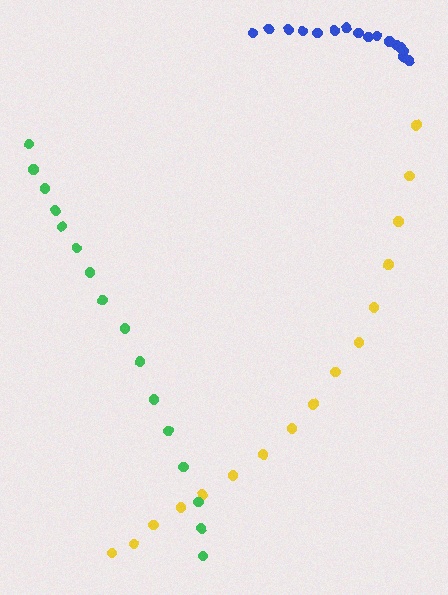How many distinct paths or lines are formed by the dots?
There are 3 distinct paths.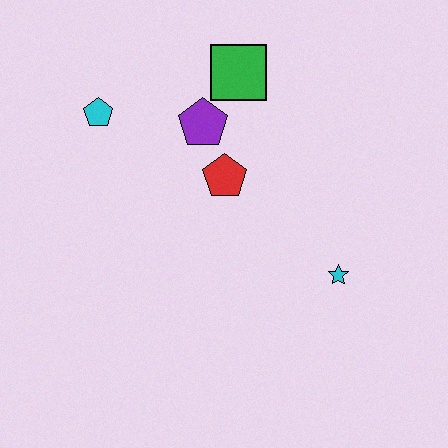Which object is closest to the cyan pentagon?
The purple pentagon is closest to the cyan pentagon.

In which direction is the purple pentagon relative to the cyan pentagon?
The purple pentagon is to the right of the cyan pentagon.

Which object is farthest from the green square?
The cyan star is farthest from the green square.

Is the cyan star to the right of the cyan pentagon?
Yes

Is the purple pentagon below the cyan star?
No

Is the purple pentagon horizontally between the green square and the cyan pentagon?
Yes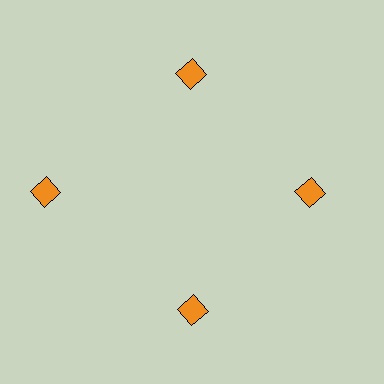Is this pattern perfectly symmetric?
No. The 4 orange diamonds are arranged in a ring, but one element near the 9 o'clock position is pushed outward from the center, breaking the 4-fold rotational symmetry.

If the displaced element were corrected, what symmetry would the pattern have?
It would have 4-fold rotational symmetry — the pattern would map onto itself every 90 degrees.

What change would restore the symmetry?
The symmetry would be restored by moving it inward, back onto the ring so that all 4 diamonds sit at equal angles and equal distance from the center.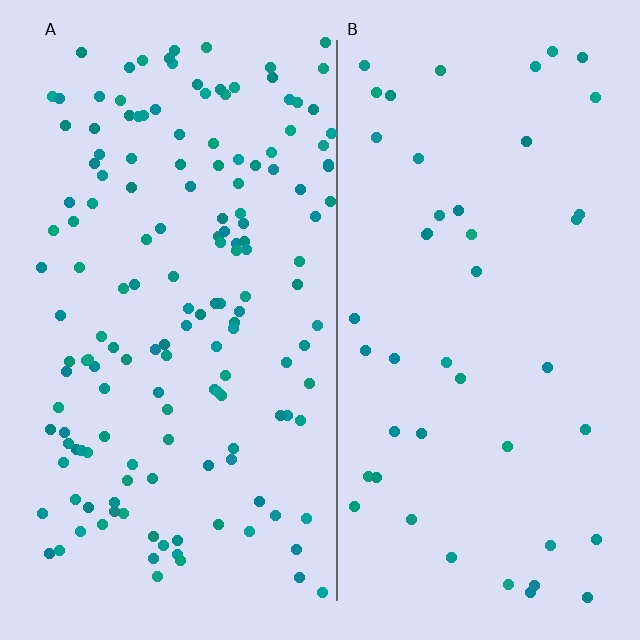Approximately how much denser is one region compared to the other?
Approximately 3.4× — region A over region B.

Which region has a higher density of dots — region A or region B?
A (the left).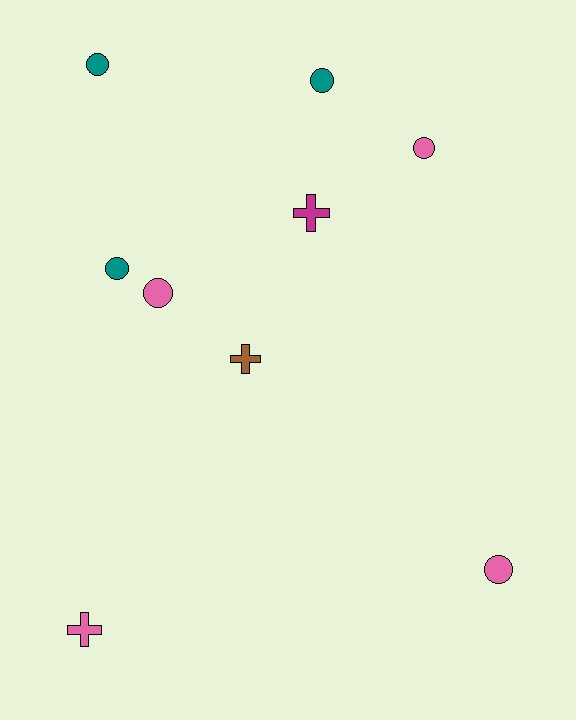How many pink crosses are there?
There is 1 pink cross.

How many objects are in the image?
There are 9 objects.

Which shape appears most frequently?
Circle, with 6 objects.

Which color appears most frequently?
Pink, with 4 objects.